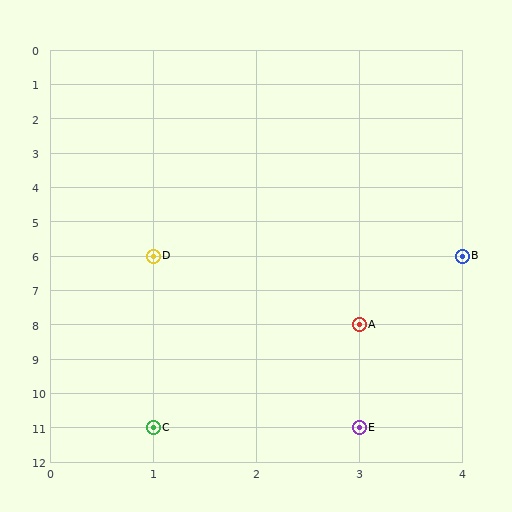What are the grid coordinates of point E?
Point E is at grid coordinates (3, 11).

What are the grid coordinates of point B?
Point B is at grid coordinates (4, 6).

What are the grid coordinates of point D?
Point D is at grid coordinates (1, 6).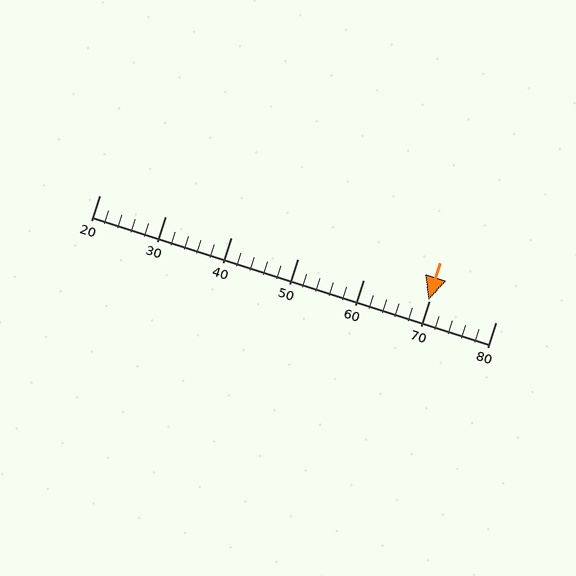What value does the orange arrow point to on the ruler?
The orange arrow points to approximately 70.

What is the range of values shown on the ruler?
The ruler shows values from 20 to 80.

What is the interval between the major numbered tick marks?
The major tick marks are spaced 10 units apart.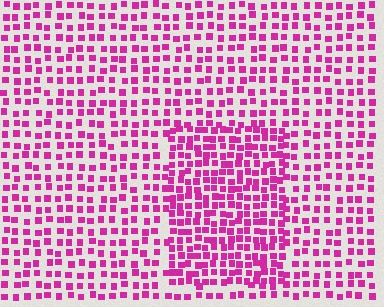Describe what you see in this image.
The image contains small magenta elements arranged at two different densities. A rectangle-shaped region is visible where the elements are more densely packed than the surrounding area.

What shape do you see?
I see a rectangle.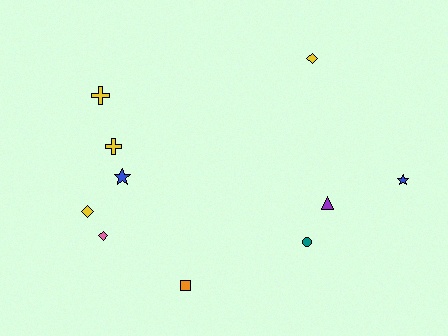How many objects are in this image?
There are 10 objects.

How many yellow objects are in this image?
There are 4 yellow objects.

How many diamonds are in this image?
There are 3 diamonds.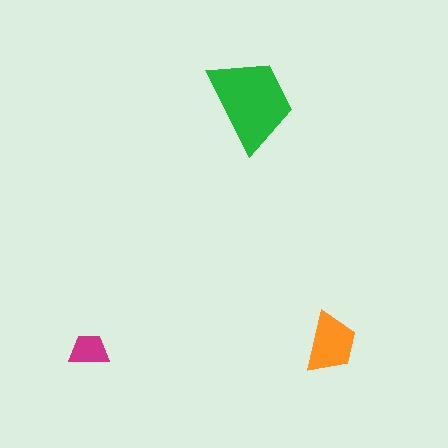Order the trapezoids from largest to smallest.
the green one, the orange one, the magenta one.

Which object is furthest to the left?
The magenta trapezoid is leftmost.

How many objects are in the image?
There are 3 objects in the image.